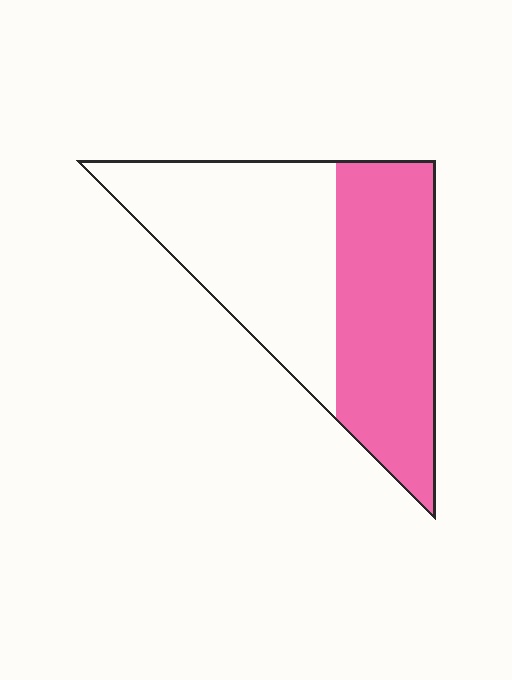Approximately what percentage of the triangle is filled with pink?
Approximately 50%.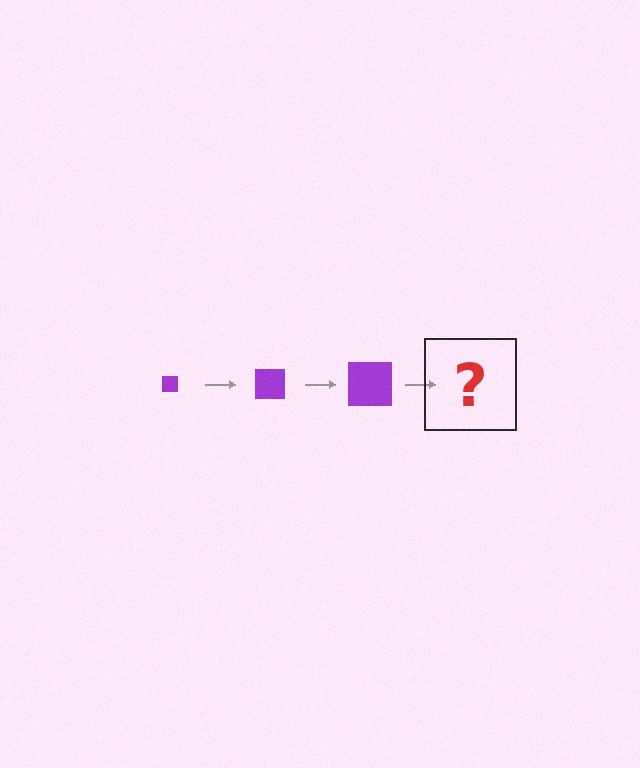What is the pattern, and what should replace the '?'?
The pattern is that the square gets progressively larger each step. The '?' should be a purple square, larger than the previous one.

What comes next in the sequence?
The next element should be a purple square, larger than the previous one.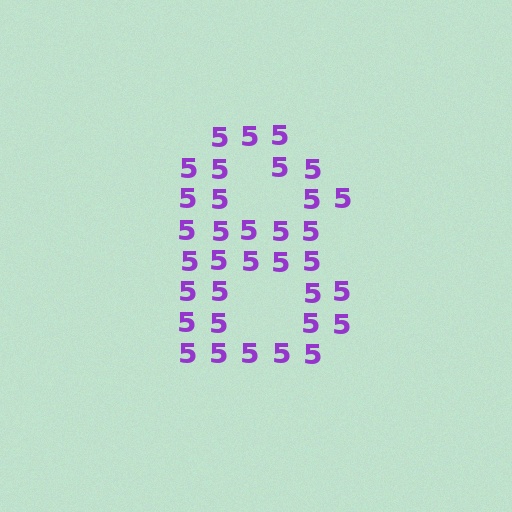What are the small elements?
The small elements are digit 5's.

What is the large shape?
The large shape is the digit 8.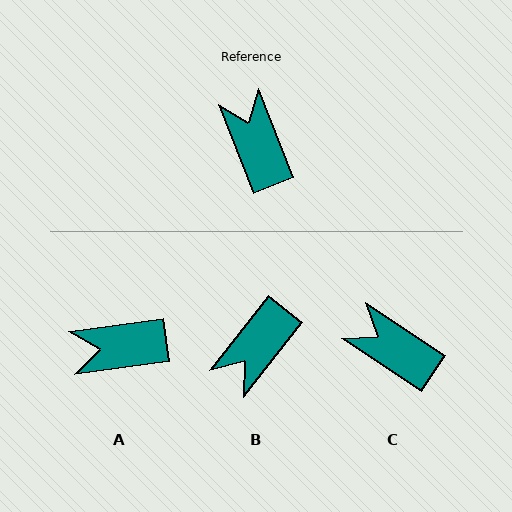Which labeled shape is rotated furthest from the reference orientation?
B, about 120 degrees away.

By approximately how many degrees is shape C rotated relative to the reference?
Approximately 35 degrees counter-clockwise.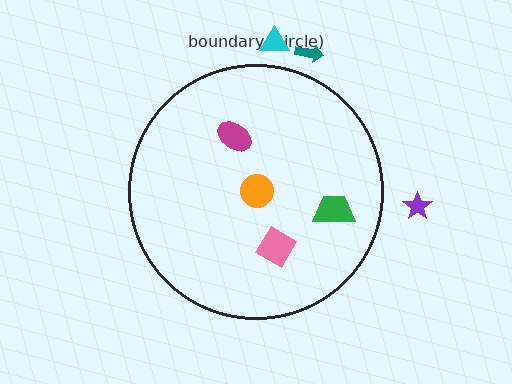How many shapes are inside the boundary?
4 inside, 3 outside.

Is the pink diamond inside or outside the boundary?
Inside.